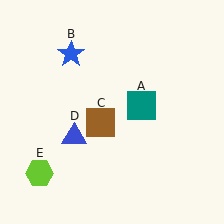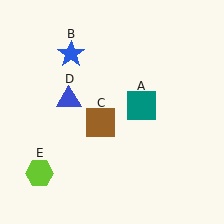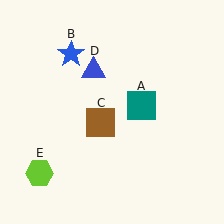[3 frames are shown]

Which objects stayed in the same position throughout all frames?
Teal square (object A) and blue star (object B) and brown square (object C) and lime hexagon (object E) remained stationary.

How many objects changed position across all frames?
1 object changed position: blue triangle (object D).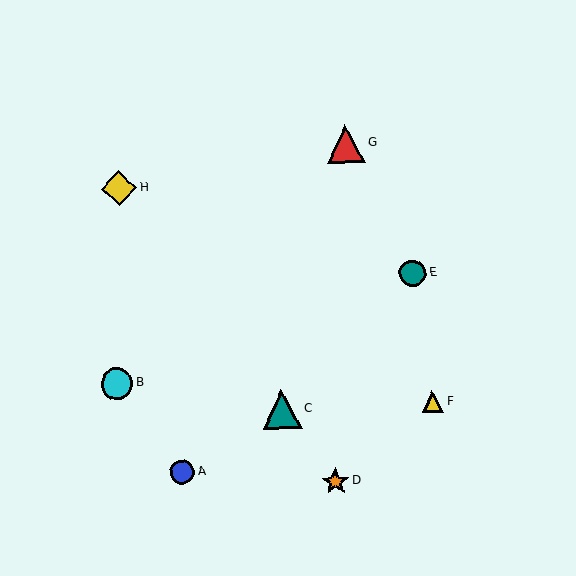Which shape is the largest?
The teal triangle (labeled C) is the largest.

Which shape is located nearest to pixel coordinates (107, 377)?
The cyan circle (labeled B) at (117, 384) is nearest to that location.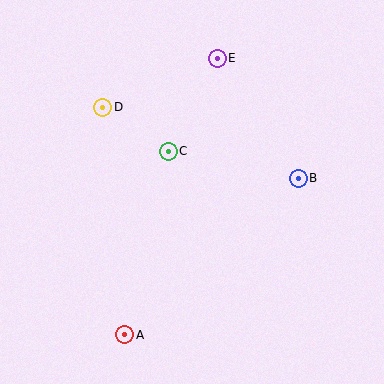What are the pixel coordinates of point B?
Point B is at (298, 178).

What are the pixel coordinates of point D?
Point D is at (103, 107).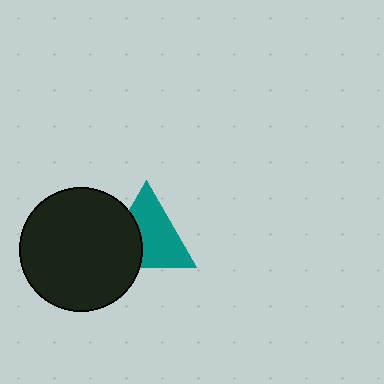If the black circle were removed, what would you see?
You would see the complete teal triangle.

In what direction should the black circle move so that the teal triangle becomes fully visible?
The black circle should move left. That is the shortest direction to clear the overlap and leave the teal triangle fully visible.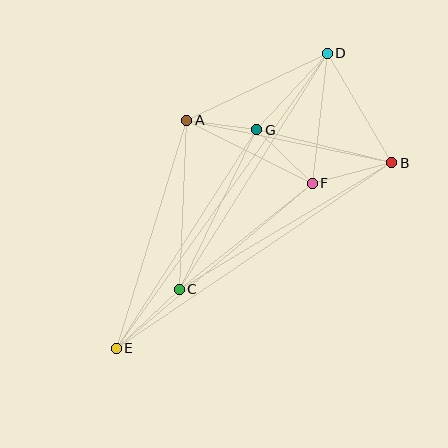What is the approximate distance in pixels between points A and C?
The distance between A and C is approximately 169 pixels.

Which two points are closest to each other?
Points A and G are closest to each other.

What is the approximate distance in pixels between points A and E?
The distance between A and E is approximately 239 pixels.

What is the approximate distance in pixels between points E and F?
The distance between E and F is approximately 256 pixels.